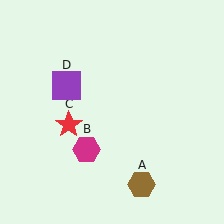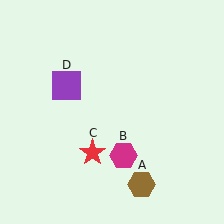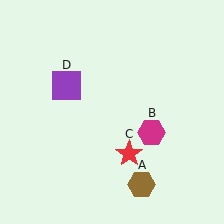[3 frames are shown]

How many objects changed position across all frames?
2 objects changed position: magenta hexagon (object B), red star (object C).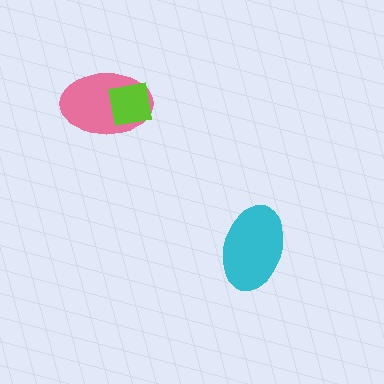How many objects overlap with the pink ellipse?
1 object overlaps with the pink ellipse.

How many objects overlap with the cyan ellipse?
0 objects overlap with the cyan ellipse.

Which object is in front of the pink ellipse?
The lime square is in front of the pink ellipse.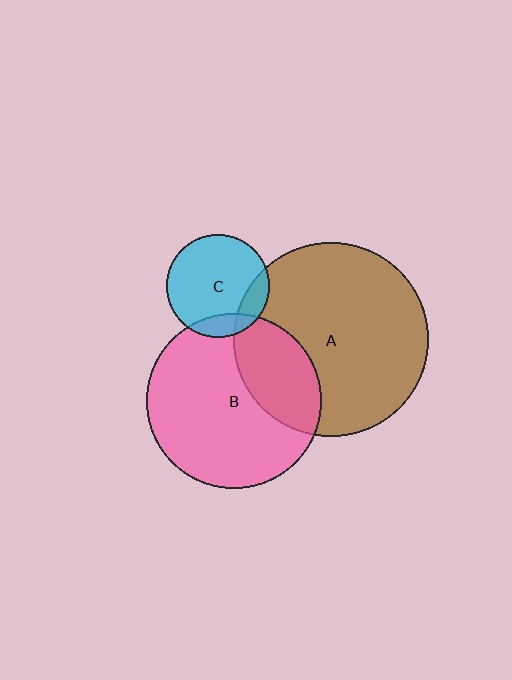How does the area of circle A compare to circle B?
Approximately 1.2 times.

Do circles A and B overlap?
Yes.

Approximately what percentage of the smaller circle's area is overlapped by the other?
Approximately 30%.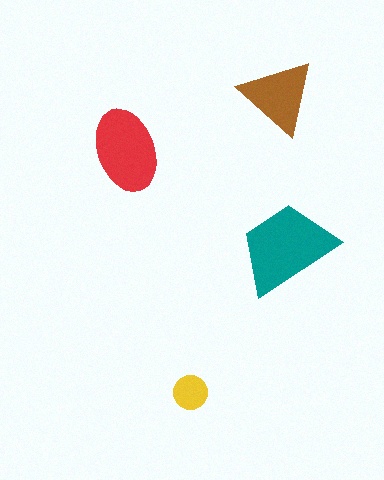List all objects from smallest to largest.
The yellow circle, the brown triangle, the red ellipse, the teal trapezoid.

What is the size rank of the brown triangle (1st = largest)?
3rd.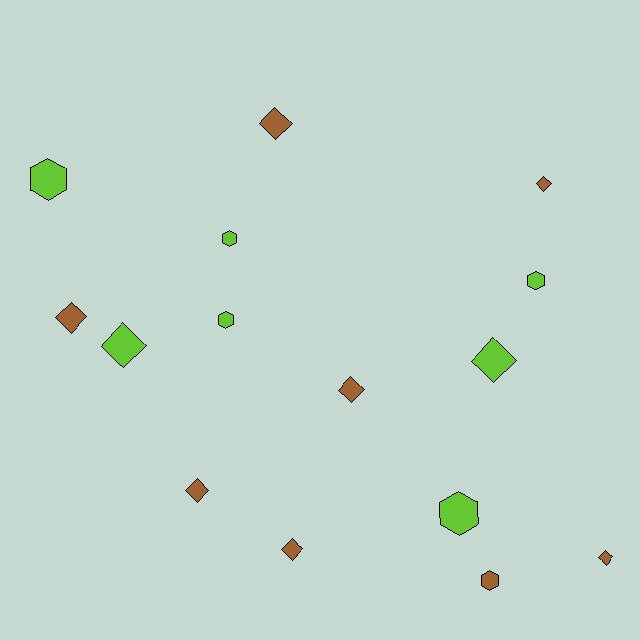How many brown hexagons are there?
There is 1 brown hexagon.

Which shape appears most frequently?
Diamond, with 9 objects.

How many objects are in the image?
There are 15 objects.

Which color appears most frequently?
Brown, with 8 objects.